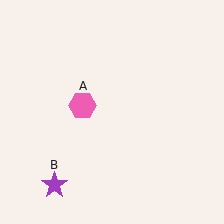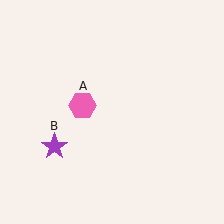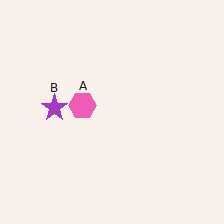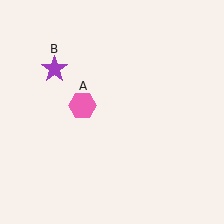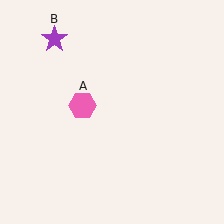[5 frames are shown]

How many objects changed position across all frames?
1 object changed position: purple star (object B).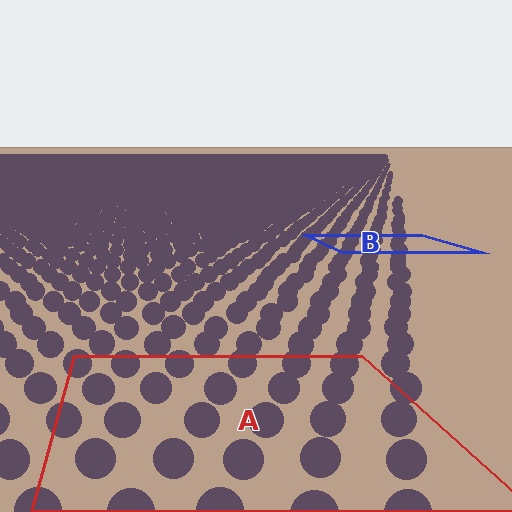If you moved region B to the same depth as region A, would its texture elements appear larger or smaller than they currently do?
They would appear larger. At a closer depth, the same texture elements are projected at a bigger on-screen size.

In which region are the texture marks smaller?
The texture marks are smaller in region B, because it is farther away.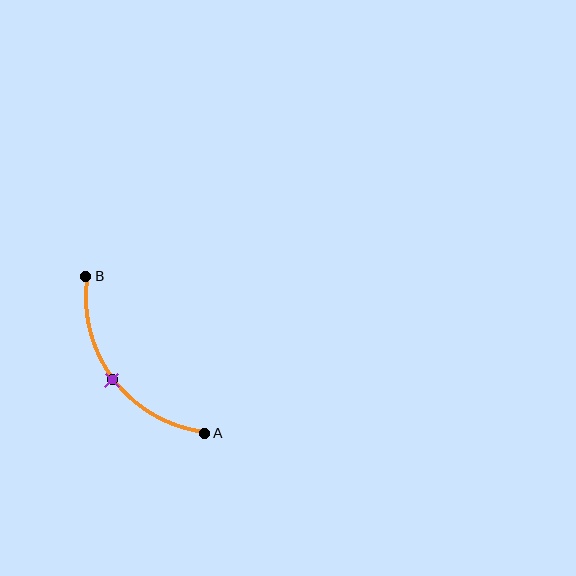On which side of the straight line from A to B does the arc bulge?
The arc bulges below and to the left of the straight line connecting A and B.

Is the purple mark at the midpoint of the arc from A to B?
Yes. The purple mark lies on the arc at equal arc-length from both A and B — it is the arc midpoint.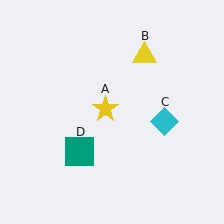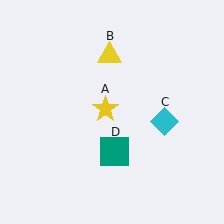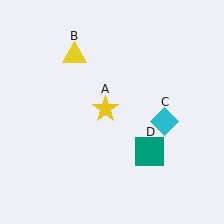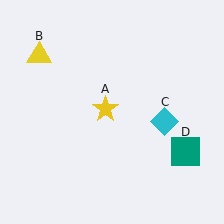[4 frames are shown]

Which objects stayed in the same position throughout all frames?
Yellow star (object A) and cyan diamond (object C) remained stationary.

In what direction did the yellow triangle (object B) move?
The yellow triangle (object B) moved left.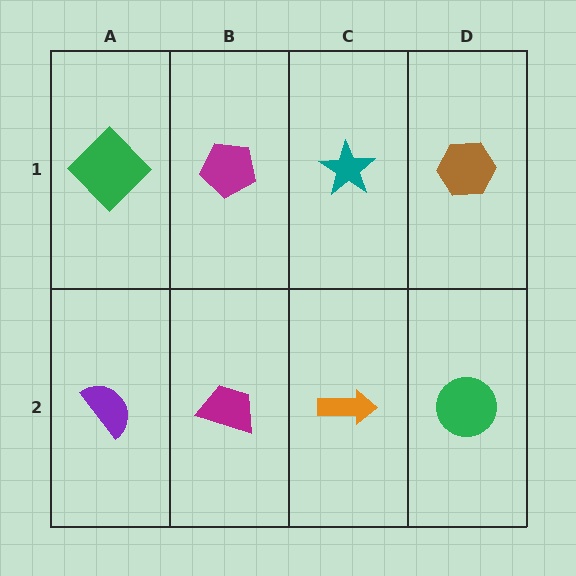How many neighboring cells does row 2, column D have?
2.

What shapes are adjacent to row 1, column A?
A purple semicircle (row 2, column A), a magenta pentagon (row 1, column B).